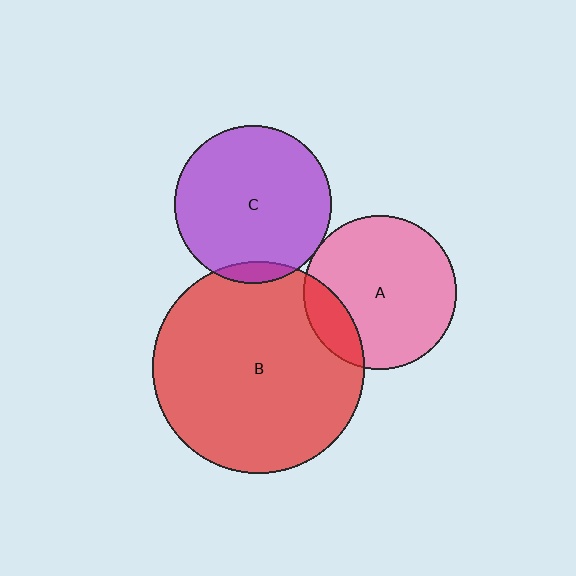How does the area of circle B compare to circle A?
Approximately 1.9 times.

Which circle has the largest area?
Circle B (red).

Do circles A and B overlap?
Yes.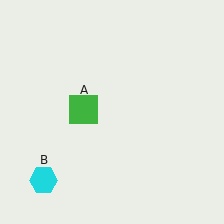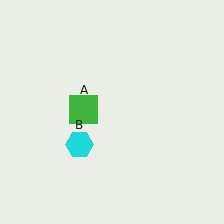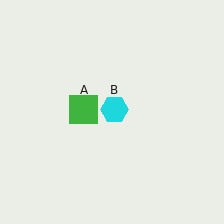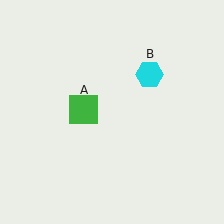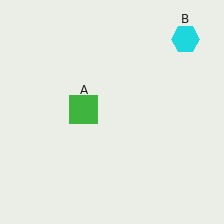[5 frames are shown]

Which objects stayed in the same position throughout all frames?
Green square (object A) remained stationary.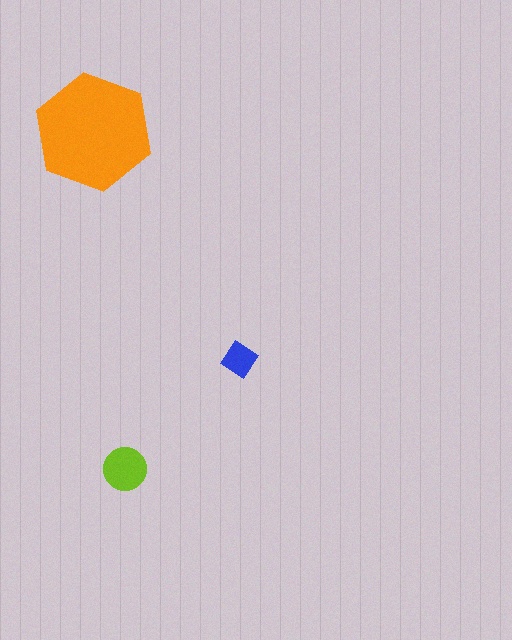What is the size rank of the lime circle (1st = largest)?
2nd.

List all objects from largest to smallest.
The orange hexagon, the lime circle, the blue diamond.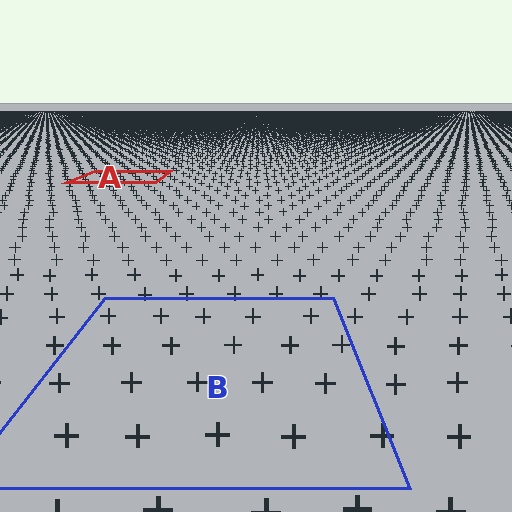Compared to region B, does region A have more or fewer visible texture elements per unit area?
Region A has more texture elements per unit area — they are packed more densely because it is farther away.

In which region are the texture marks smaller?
The texture marks are smaller in region A, because it is farther away.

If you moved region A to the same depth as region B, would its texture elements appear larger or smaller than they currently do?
They would appear larger. At a closer depth, the same texture elements are projected at a bigger on-screen size.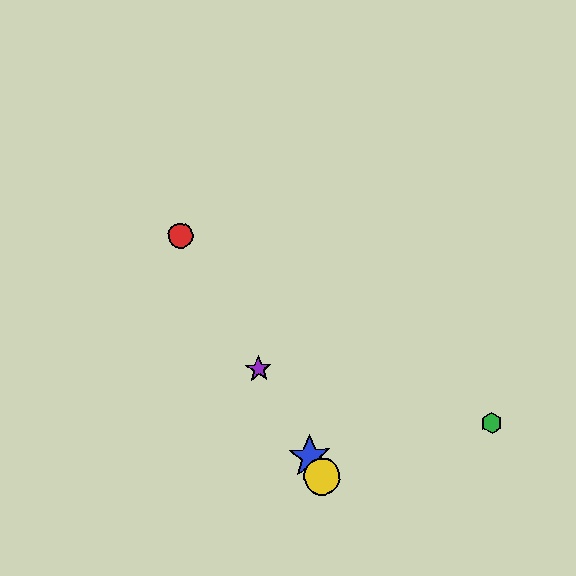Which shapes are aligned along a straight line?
The red circle, the blue star, the yellow circle, the purple star are aligned along a straight line.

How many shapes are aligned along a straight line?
4 shapes (the red circle, the blue star, the yellow circle, the purple star) are aligned along a straight line.